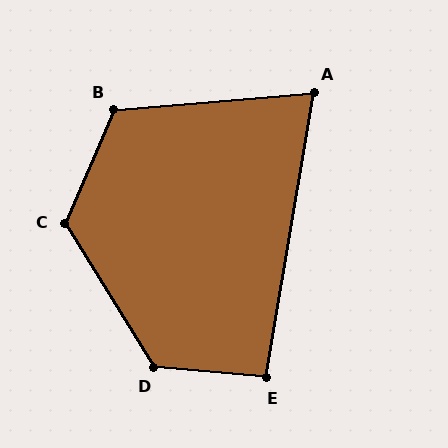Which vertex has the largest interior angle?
D, at approximately 127 degrees.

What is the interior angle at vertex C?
Approximately 125 degrees (obtuse).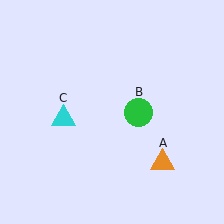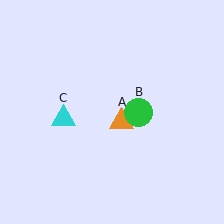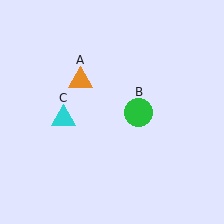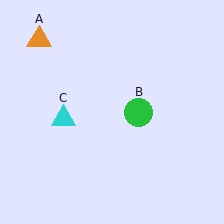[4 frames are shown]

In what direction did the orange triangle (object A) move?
The orange triangle (object A) moved up and to the left.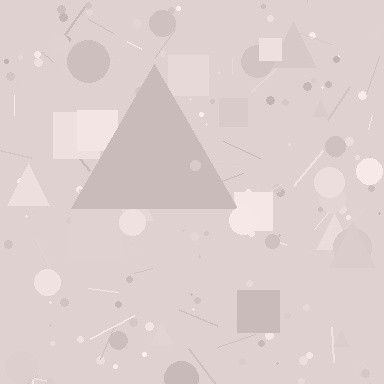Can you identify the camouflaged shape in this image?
The camouflaged shape is a triangle.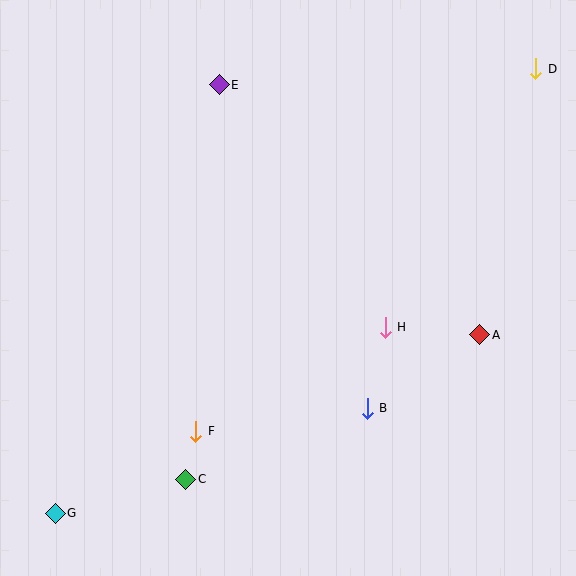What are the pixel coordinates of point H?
Point H is at (385, 327).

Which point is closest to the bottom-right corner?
Point A is closest to the bottom-right corner.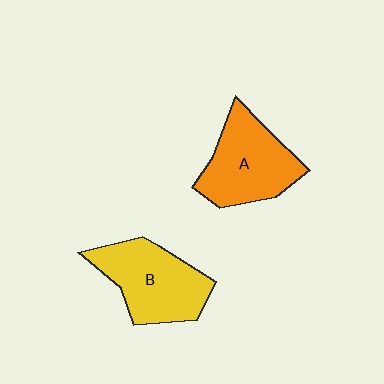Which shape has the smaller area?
Shape A (orange).